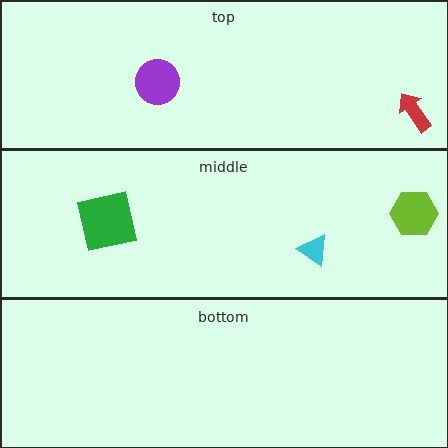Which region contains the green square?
The middle region.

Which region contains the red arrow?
The top region.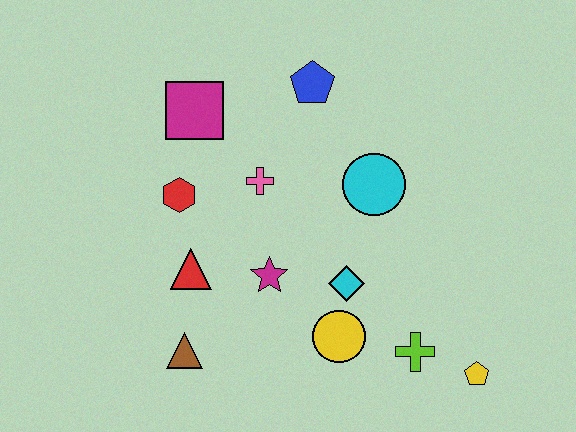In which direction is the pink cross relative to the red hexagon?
The pink cross is to the right of the red hexagon.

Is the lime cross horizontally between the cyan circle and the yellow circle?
No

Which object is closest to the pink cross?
The red hexagon is closest to the pink cross.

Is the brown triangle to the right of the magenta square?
No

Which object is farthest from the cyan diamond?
The magenta square is farthest from the cyan diamond.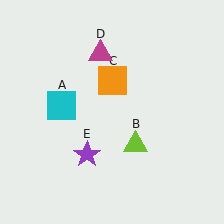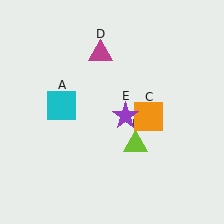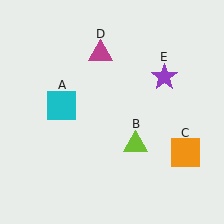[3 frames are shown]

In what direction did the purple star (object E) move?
The purple star (object E) moved up and to the right.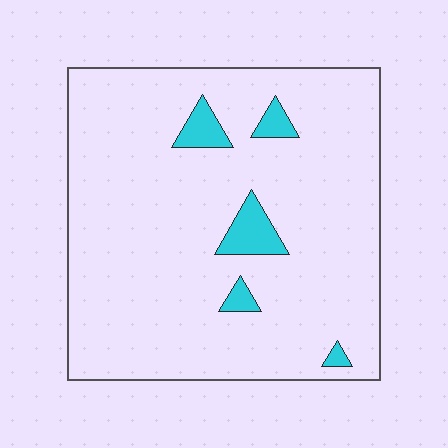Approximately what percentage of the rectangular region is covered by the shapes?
Approximately 5%.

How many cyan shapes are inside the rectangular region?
5.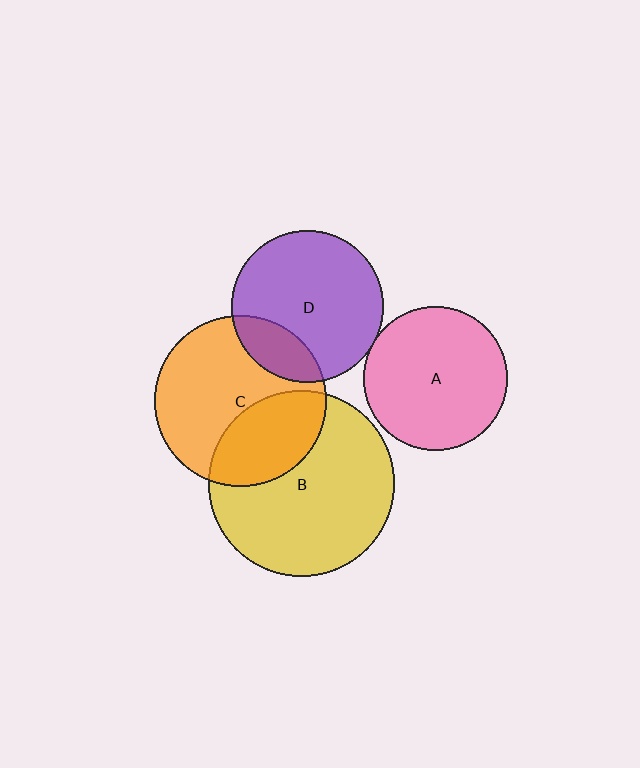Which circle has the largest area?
Circle B (yellow).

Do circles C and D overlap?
Yes.